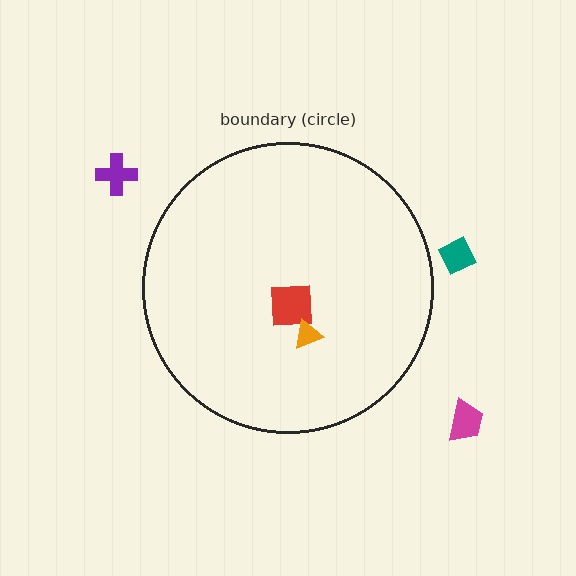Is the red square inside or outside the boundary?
Inside.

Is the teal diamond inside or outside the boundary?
Outside.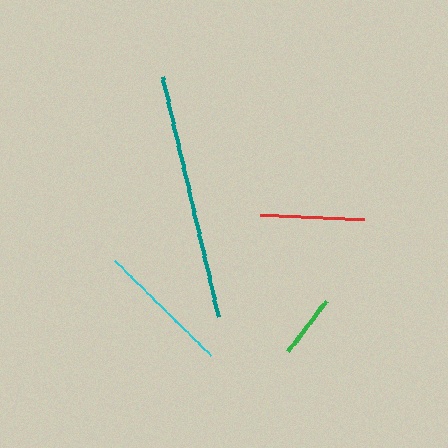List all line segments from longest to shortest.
From longest to shortest: teal, cyan, red, green.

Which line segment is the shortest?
The green line is the shortest at approximately 63 pixels.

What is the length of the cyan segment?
The cyan segment is approximately 134 pixels long.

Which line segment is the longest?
The teal line is the longest at approximately 246 pixels.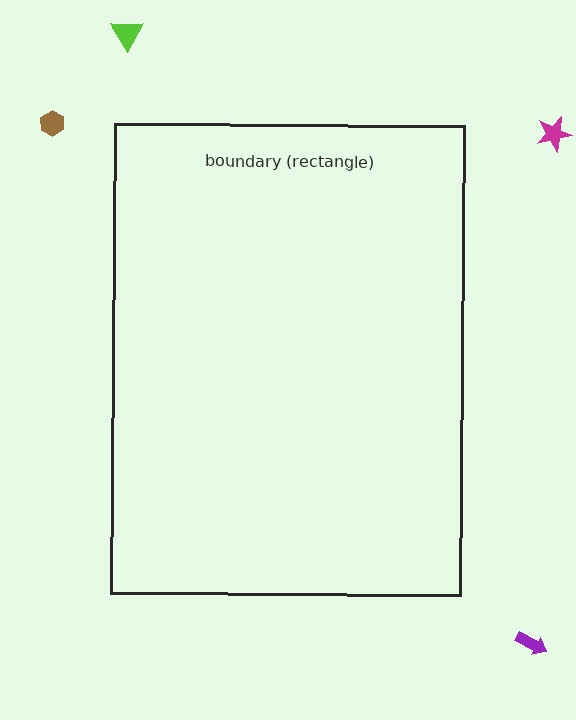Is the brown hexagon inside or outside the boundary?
Outside.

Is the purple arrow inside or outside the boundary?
Outside.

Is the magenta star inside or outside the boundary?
Outside.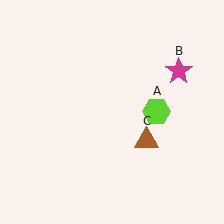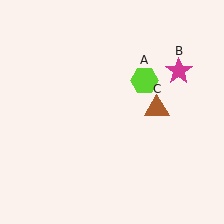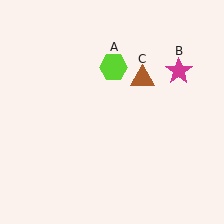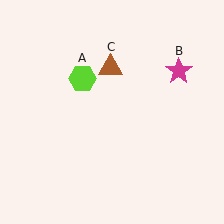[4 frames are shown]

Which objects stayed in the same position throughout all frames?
Magenta star (object B) remained stationary.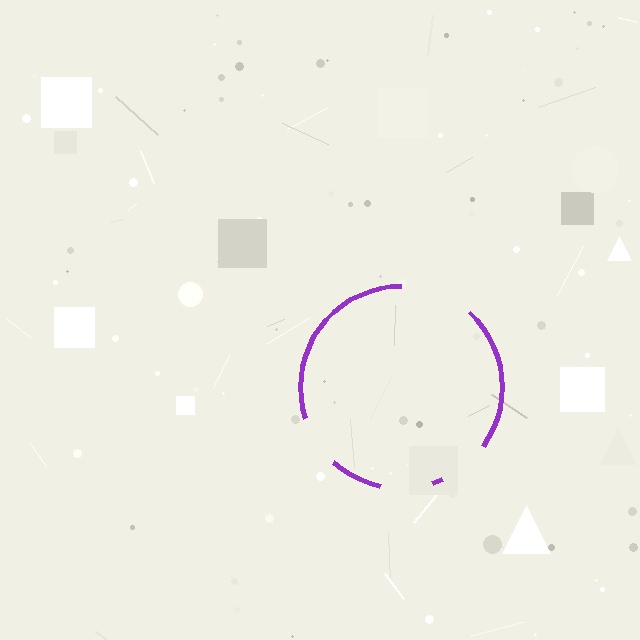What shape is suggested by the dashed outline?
The dashed outline suggests a circle.